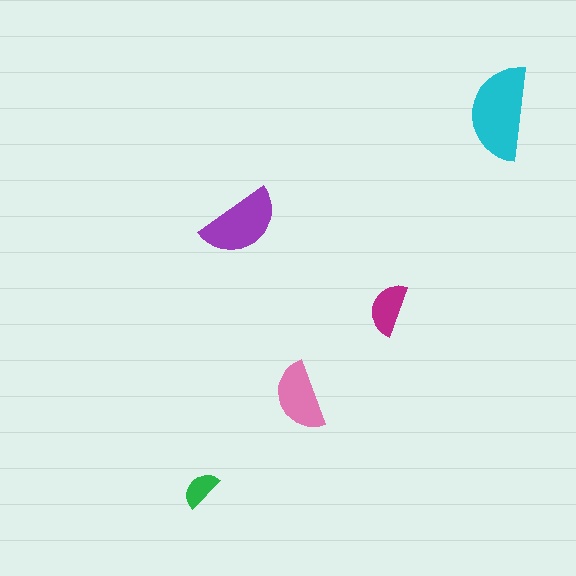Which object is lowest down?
The green semicircle is bottommost.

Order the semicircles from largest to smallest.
the cyan one, the purple one, the pink one, the magenta one, the green one.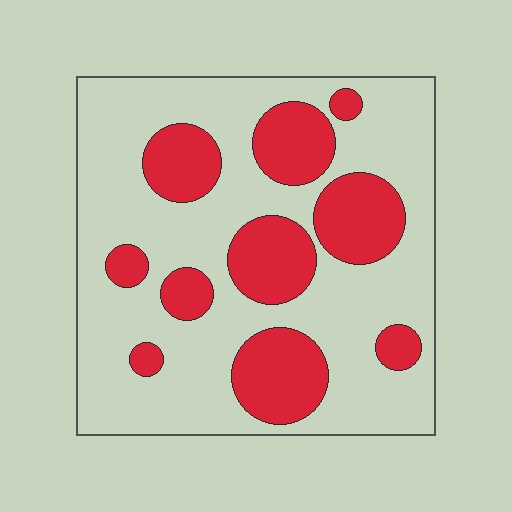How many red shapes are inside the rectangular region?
10.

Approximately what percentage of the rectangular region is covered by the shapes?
Approximately 30%.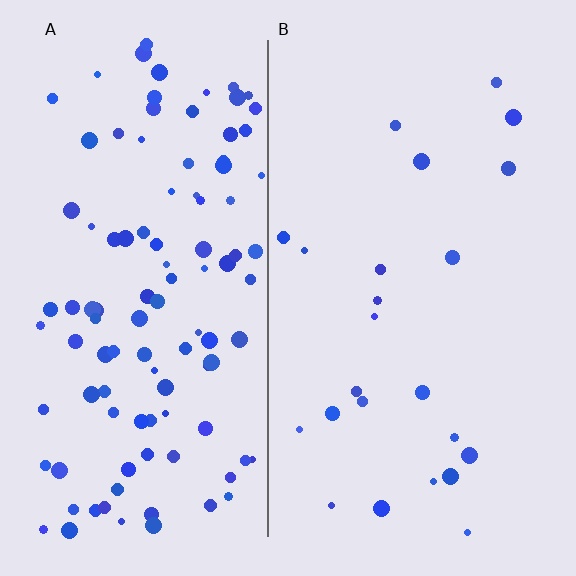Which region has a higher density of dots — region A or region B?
A (the left).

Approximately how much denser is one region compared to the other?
Approximately 4.6× — region A over region B.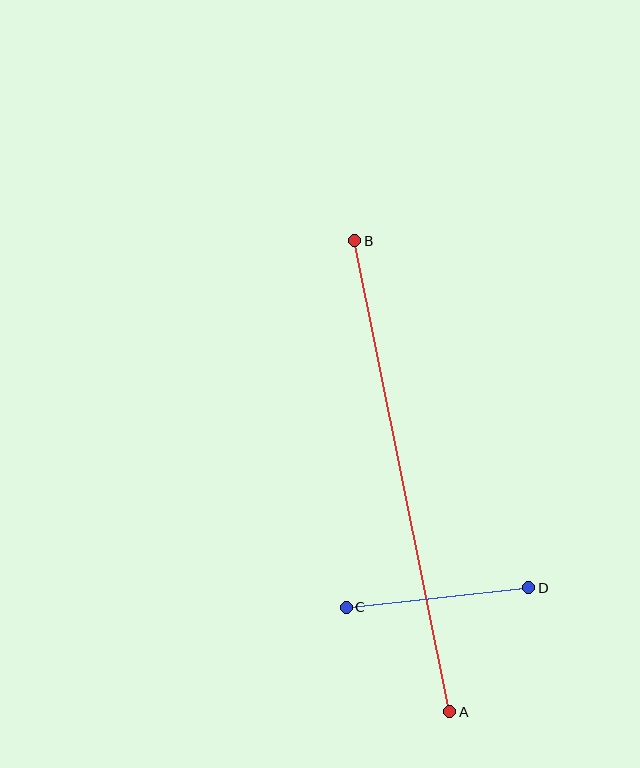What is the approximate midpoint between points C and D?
The midpoint is at approximately (437, 597) pixels.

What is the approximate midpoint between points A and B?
The midpoint is at approximately (402, 476) pixels.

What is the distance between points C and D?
The distance is approximately 184 pixels.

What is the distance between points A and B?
The distance is approximately 481 pixels.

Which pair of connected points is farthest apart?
Points A and B are farthest apart.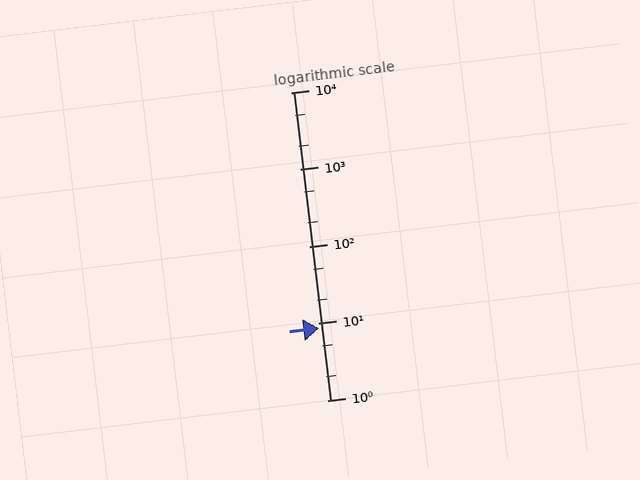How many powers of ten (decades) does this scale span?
The scale spans 4 decades, from 1 to 10000.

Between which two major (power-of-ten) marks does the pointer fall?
The pointer is between 1 and 10.